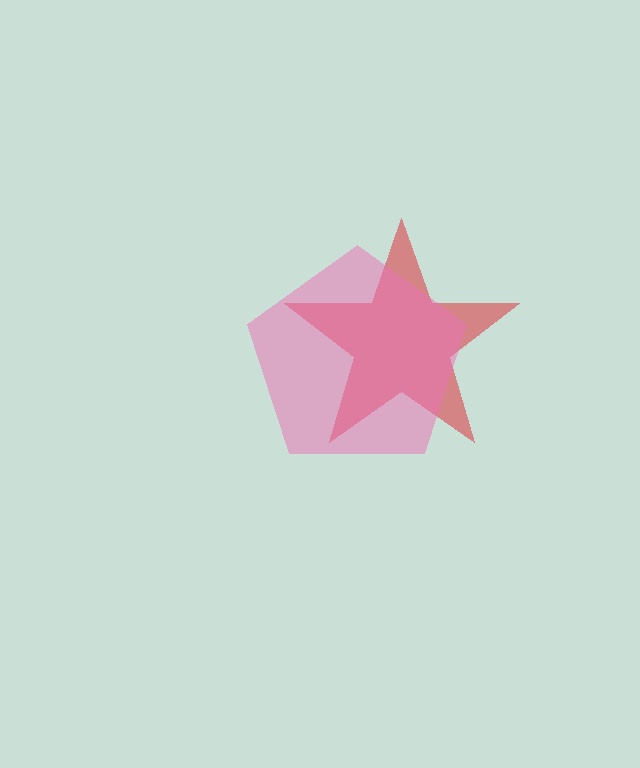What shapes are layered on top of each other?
The layered shapes are: a red star, a pink pentagon.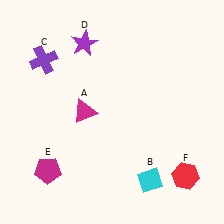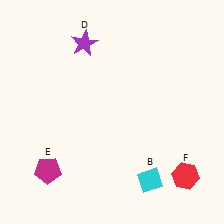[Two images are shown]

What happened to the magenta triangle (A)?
The magenta triangle (A) was removed in Image 2. It was in the top-left area of Image 1.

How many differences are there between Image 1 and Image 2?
There are 2 differences between the two images.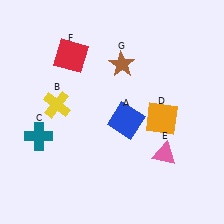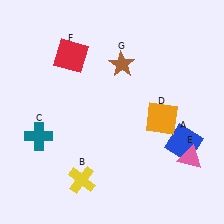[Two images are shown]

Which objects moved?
The objects that moved are: the blue square (A), the yellow cross (B), the pink triangle (E).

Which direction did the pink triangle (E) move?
The pink triangle (E) moved right.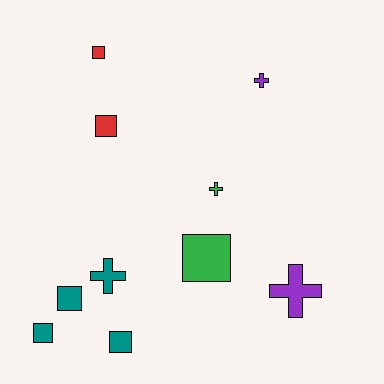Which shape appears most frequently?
Square, with 6 objects.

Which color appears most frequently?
Teal, with 4 objects.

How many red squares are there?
There are 2 red squares.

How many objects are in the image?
There are 10 objects.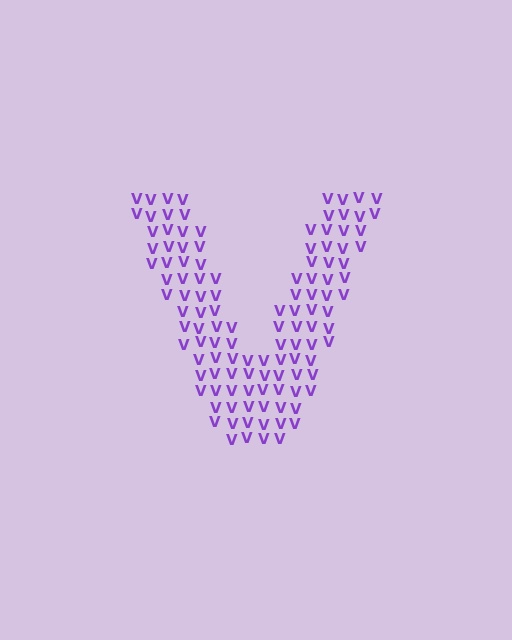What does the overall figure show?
The overall figure shows the letter V.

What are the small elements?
The small elements are letter V's.